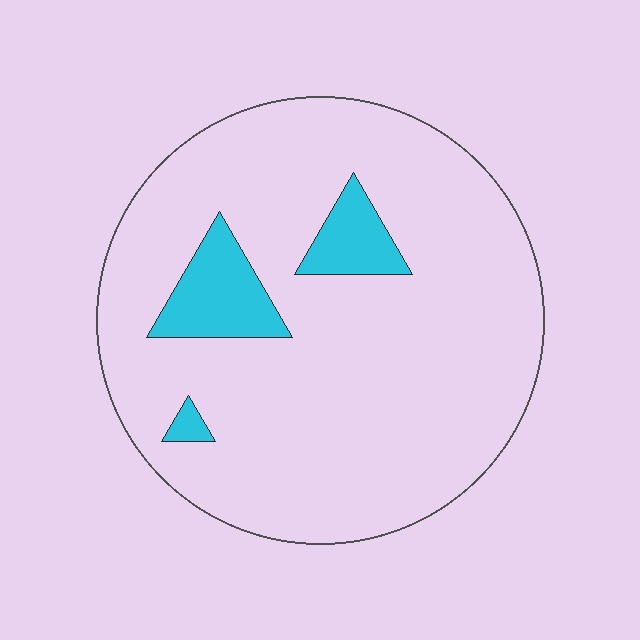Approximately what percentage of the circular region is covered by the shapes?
Approximately 10%.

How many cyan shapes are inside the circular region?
3.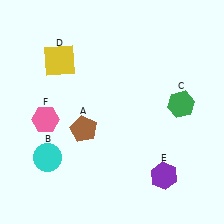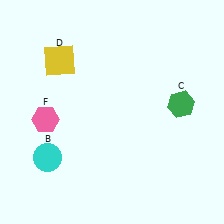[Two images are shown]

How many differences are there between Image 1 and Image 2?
There are 2 differences between the two images.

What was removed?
The purple hexagon (E), the brown pentagon (A) were removed in Image 2.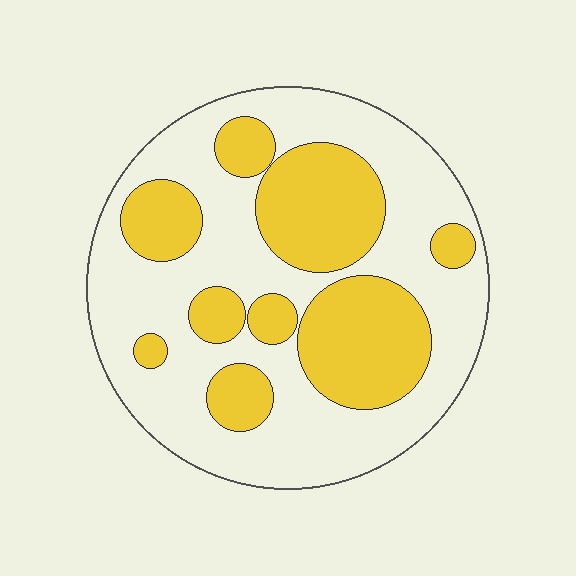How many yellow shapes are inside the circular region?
9.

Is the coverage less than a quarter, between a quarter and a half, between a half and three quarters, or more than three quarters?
Between a quarter and a half.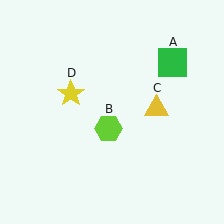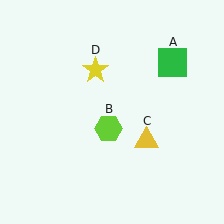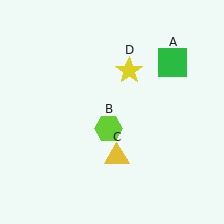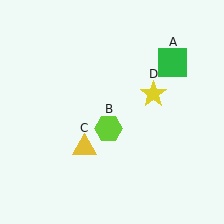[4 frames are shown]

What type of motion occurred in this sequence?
The yellow triangle (object C), yellow star (object D) rotated clockwise around the center of the scene.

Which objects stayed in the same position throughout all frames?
Green square (object A) and lime hexagon (object B) remained stationary.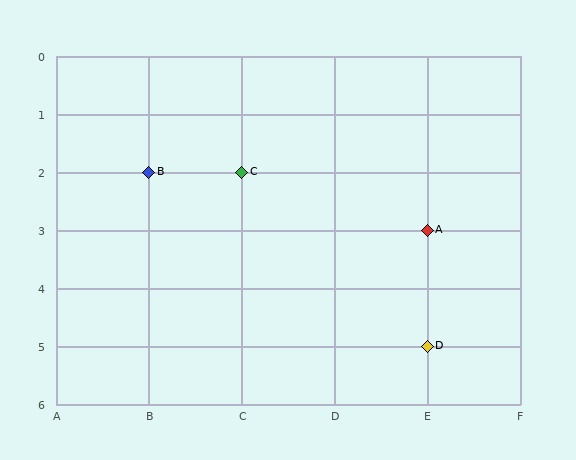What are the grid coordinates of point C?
Point C is at grid coordinates (C, 2).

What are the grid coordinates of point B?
Point B is at grid coordinates (B, 2).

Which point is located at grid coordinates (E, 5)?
Point D is at (E, 5).